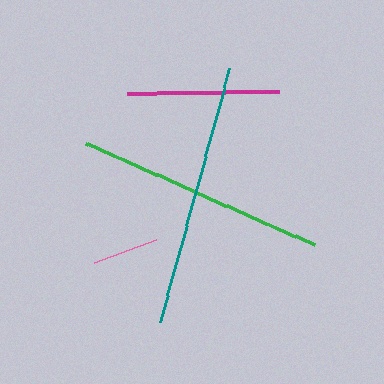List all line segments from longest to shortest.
From longest to shortest: teal, green, magenta, pink.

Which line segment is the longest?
The teal line is the longest at approximately 264 pixels.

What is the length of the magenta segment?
The magenta segment is approximately 151 pixels long.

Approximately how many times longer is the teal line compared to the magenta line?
The teal line is approximately 1.7 times the length of the magenta line.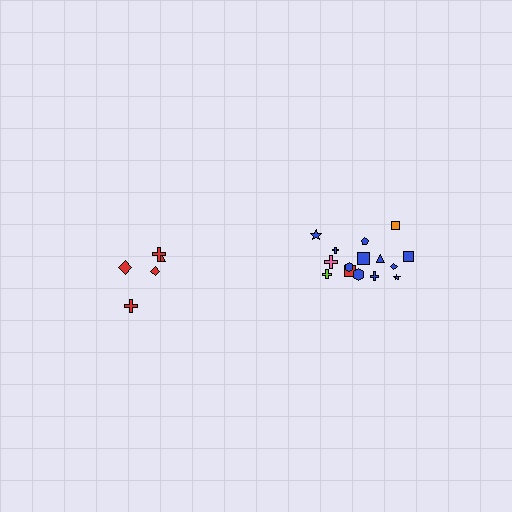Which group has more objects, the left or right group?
The right group.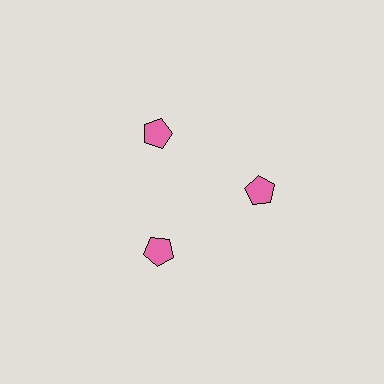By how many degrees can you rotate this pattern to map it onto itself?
The pattern maps onto itself every 120 degrees of rotation.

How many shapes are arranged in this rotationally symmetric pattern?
There are 3 shapes, arranged in 3 groups of 1.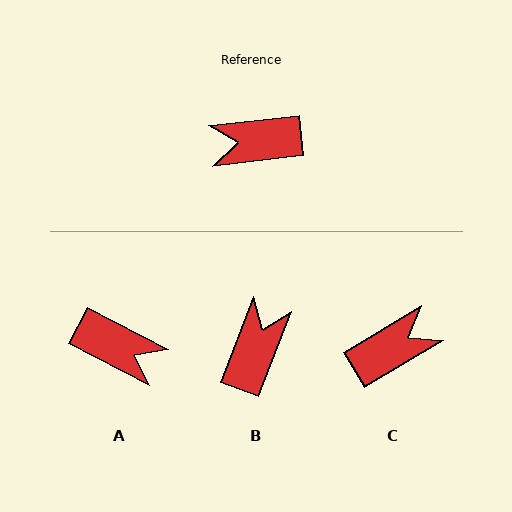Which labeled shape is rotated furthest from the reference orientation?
C, about 155 degrees away.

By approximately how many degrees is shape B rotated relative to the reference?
Approximately 117 degrees clockwise.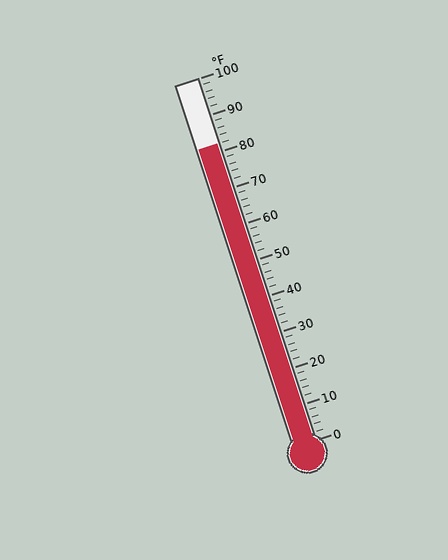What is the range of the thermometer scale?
The thermometer scale ranges from 0°F to 100°F.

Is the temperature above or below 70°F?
The temperature is above 70°F.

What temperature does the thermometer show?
The thermometer shows approximately 82°F.